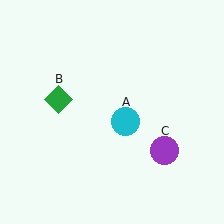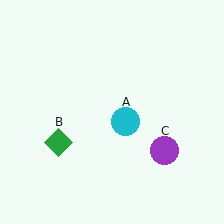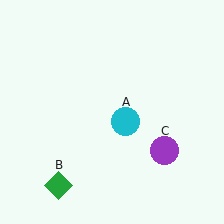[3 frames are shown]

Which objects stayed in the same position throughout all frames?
Cyan circle (object A) and purple circle (object C) remained stationary.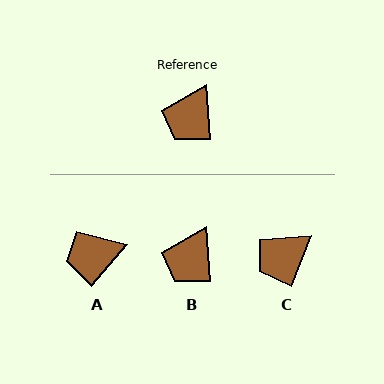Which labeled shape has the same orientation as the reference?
B.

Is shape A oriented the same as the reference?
No, it is off by about 44 degrees.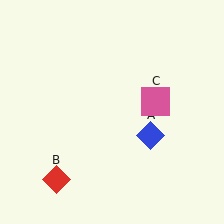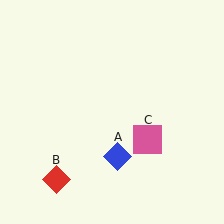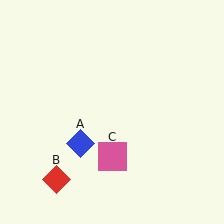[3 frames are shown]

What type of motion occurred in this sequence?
The blue diamond (object A), pink square (object C) rotated clockwise around the center of the scene.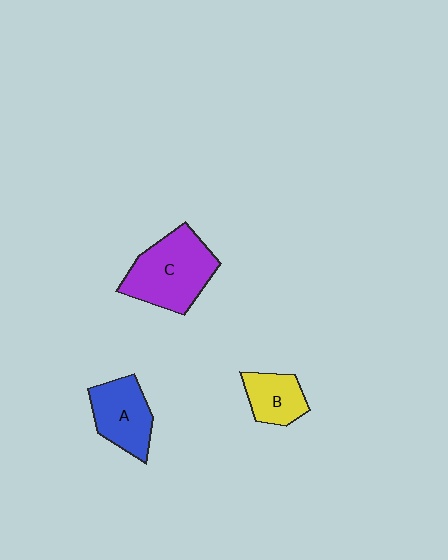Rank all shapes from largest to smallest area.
From largest to smallest: C (purple), A (blue), B (yellow).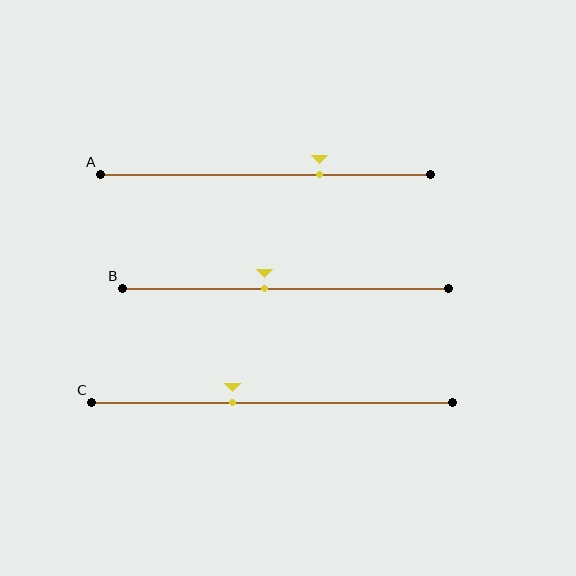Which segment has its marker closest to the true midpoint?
Segment B has its marker closest to the true midpoint.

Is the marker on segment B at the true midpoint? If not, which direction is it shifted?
No, the marker on segment B is shifted to the left by about 6% of the segment length.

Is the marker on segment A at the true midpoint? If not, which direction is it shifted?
No, the marker on segment A is shifted to the right by about 16% of the segment length.